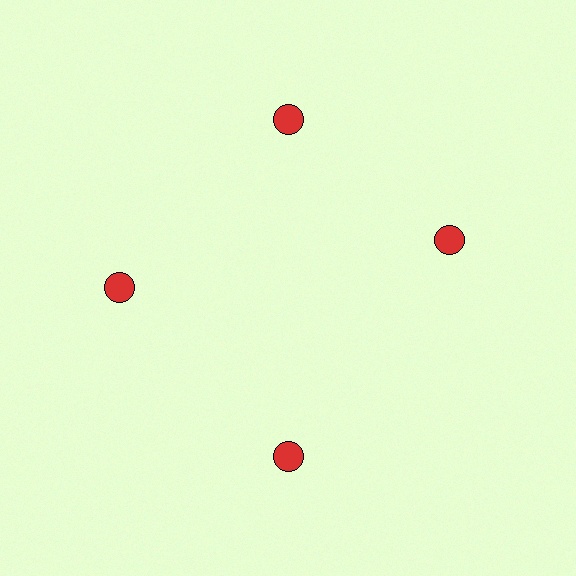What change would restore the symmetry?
The symmetry would be restored by rotating it back into even spacing with its neighbors so that all 4 circles sit at equal angles and equal distance from the center.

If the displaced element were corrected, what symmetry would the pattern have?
It would have 4-fold rotational symmetry — the pattern would map onto itself every 90 degrees.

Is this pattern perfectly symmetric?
No. The 4 red circles are arranged in a ring, but one element near the 3 o'clock position is rotated out of alignment along the ring, breaking the 4-fold rotational symmetry.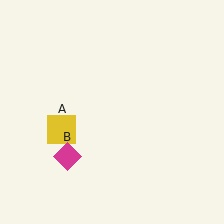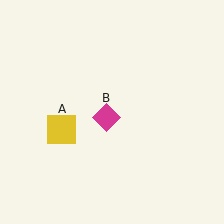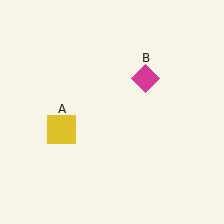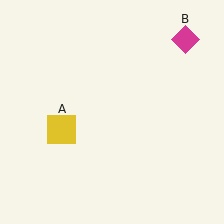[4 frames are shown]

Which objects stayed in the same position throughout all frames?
Yellow square (object A) remained stationary.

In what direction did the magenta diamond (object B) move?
The magenta diamond (object B) moved up and to the right.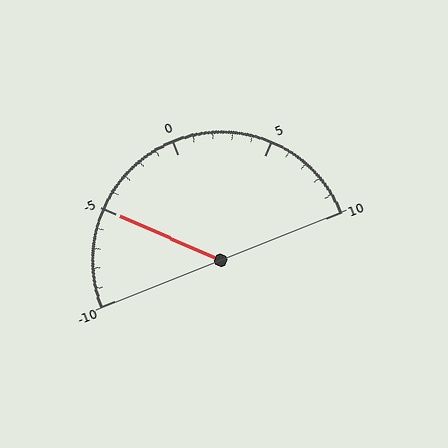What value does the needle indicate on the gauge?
The needle indicates approximately -5.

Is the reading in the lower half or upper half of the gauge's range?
The reading is in the lower half of the range (-10 to 10).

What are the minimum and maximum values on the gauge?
The gauge ranges from -10 to 10.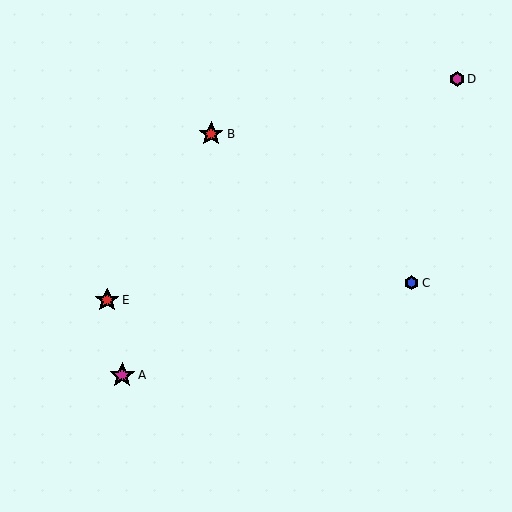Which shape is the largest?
The magenta star (labeled A) is the largest.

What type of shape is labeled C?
Shape C is a blue hexagon.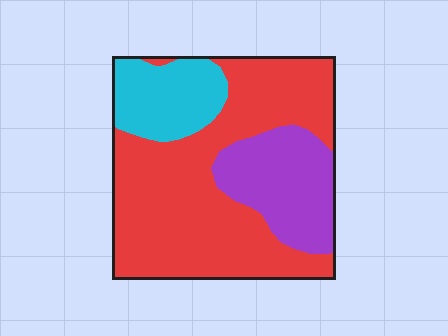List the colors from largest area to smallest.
From largest to smallest: red, purple, cyan.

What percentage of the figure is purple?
Purple covers roughly 20% of the figure.